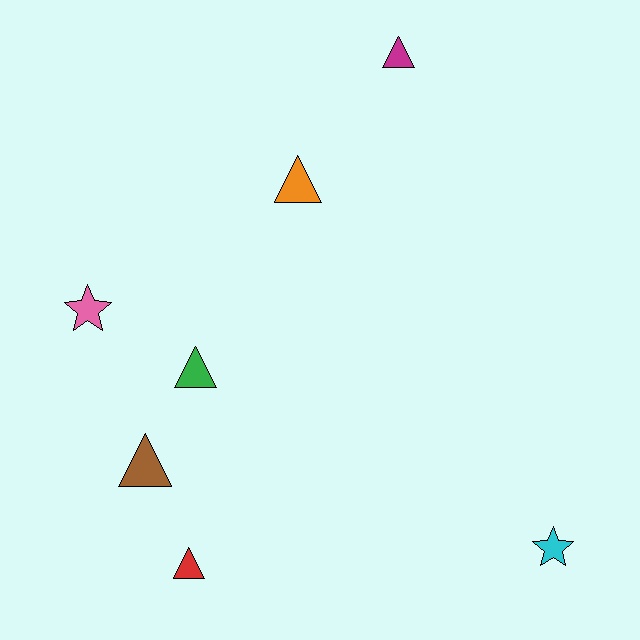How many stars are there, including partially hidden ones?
There are 2 stars.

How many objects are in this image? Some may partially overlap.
There are 7 objects.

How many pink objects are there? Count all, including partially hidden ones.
There is 1 pink object.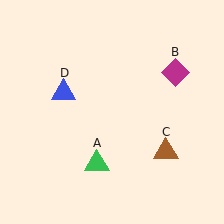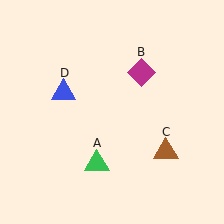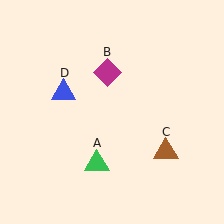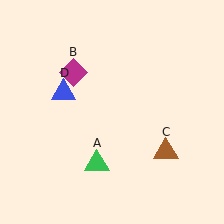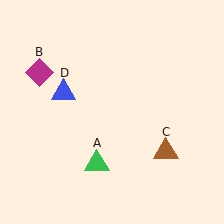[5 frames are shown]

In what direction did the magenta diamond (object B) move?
The magenta diamond (object B) moved left.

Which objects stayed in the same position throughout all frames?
Green triangle (object A) and brown triangle (object C) and blue triangle (object D) remained stationary.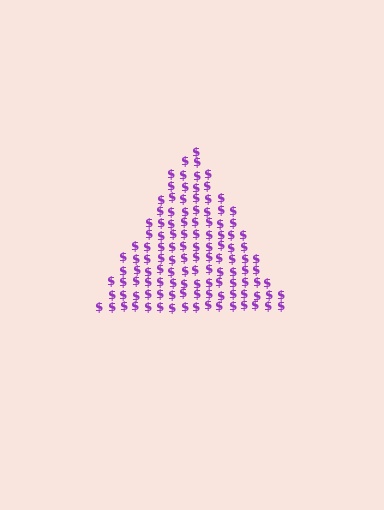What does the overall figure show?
The overall figure shows a triangle.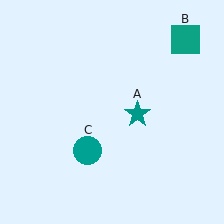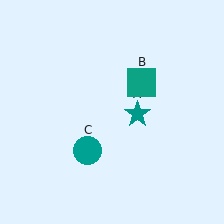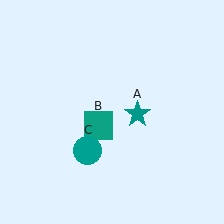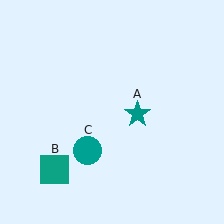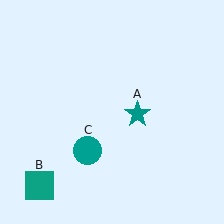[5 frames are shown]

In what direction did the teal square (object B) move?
The teal square (object B) moved down and to the left.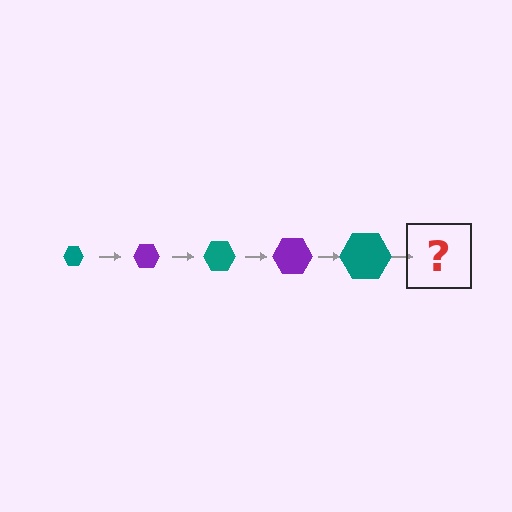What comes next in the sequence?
The next element should be a purple hexagon, larger than the previous one.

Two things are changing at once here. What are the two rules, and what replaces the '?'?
The two rules are that the hexagon grows larger each step and the color cycles through teal and purple. The '?' should be a purple hexagon, larger than the previous one.